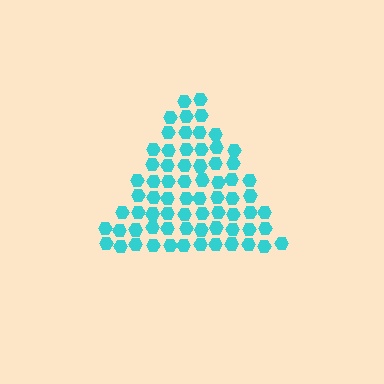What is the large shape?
The large shape is a triangle.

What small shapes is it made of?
It is made of small hexagons.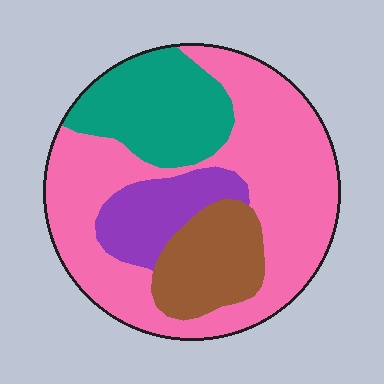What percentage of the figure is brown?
Brown takes up about one eighth (1/8) of the figure.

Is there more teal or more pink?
Pink.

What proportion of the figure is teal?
Teal covers roughly 20% of the figure.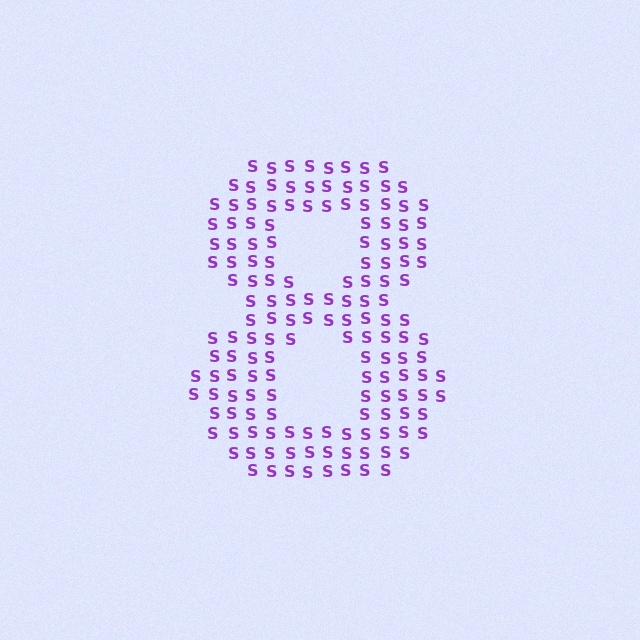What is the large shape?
The large shape is the digit 8.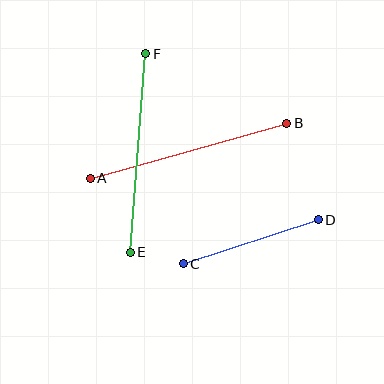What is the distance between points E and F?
The distance is approximately 199 pixels.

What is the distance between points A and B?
The distance is approximately 204 pixels.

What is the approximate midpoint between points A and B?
The midpoint is at approximately (189, 151) pixels.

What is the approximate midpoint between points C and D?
The midpoint is at approximately (251, 242) pixels.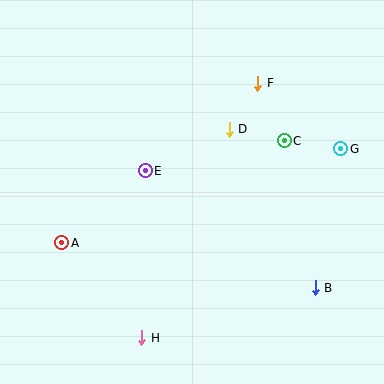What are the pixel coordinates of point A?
Point A is at (62, 243).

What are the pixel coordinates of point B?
Point B is at (315, 288).